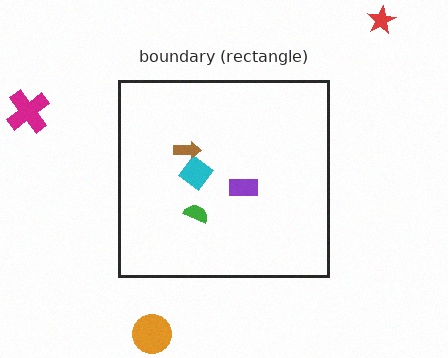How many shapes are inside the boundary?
4 inside, 3 outside.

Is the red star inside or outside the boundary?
Outside.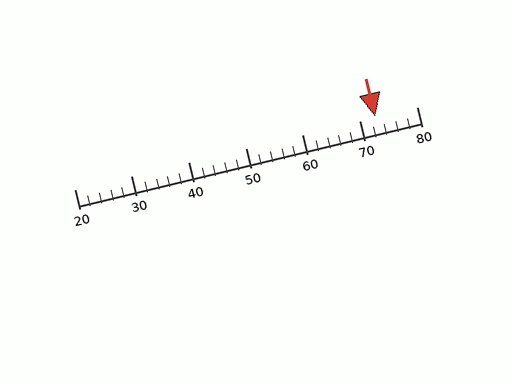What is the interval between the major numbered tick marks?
The major tick marks are spaced 10 units apart.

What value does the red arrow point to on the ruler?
The red arrow points to approximately 73.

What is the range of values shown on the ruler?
The ruler shows values from 20 to 80.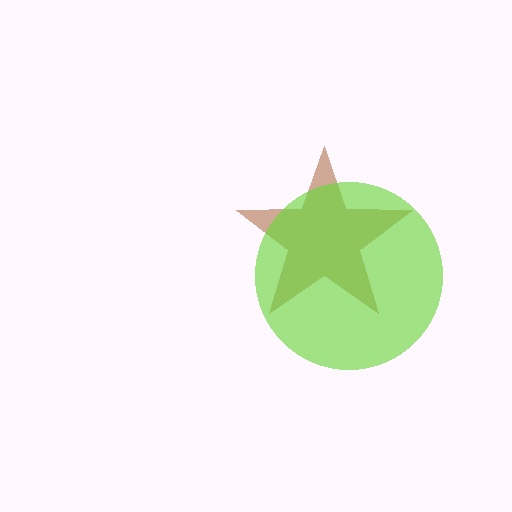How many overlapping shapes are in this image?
There are 2 overlapping shapes in the image.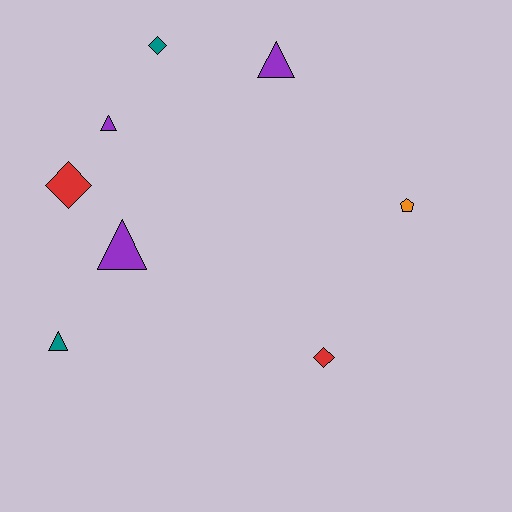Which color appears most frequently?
Purple, with 3 objects.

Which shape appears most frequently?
Triangle, with 4 objects.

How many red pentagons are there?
There are no red pentagons.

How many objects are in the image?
There are 8 objects.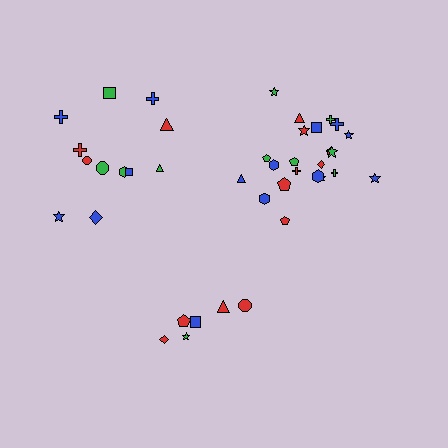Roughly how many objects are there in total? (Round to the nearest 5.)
Roughly 40 objects in total.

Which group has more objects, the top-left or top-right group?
The top-right group.